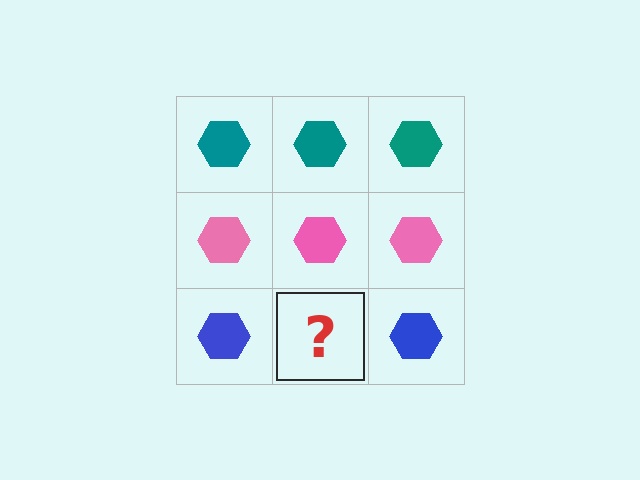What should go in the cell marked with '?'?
The missing cell should contain a blue hexagon.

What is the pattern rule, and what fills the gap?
The rule is that each row has a consistent color. The gap should be filled with a blue hexagon.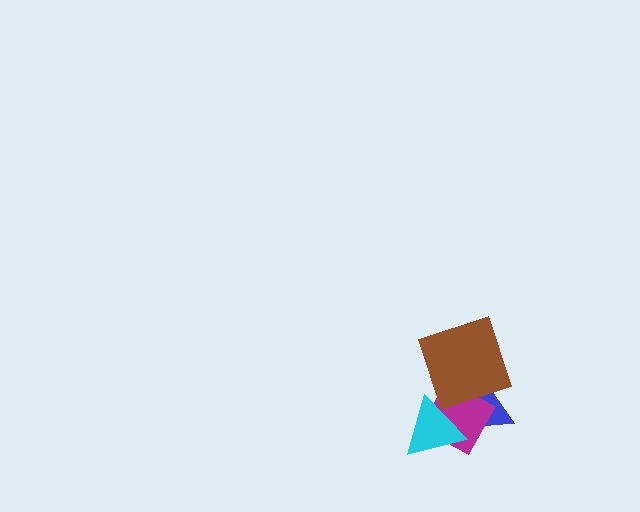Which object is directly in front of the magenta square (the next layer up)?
The cyan triangle is directly in front of the magenta square.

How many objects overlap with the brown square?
2 objects overlap with the brown square.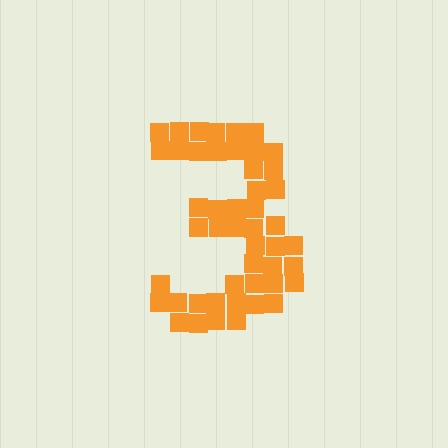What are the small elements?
The small elements are squares.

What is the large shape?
The large shape is the digit 3.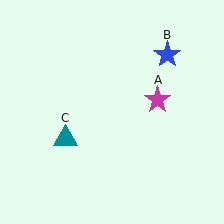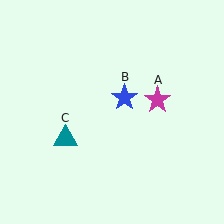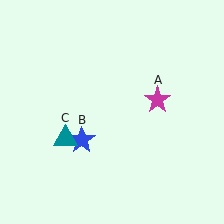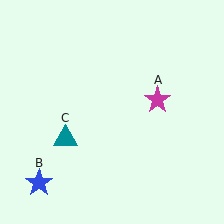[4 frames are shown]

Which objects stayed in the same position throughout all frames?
Magenta star (object A) and teal triangle (object C) remained stationary.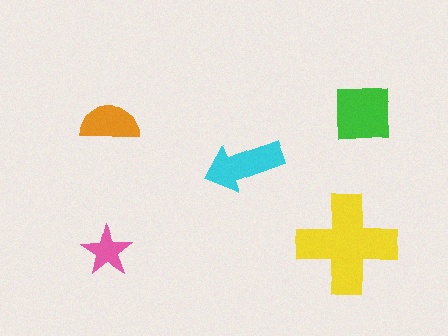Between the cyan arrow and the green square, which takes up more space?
The green square.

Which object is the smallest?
The pink star.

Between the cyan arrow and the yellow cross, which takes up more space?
The yellow cross.